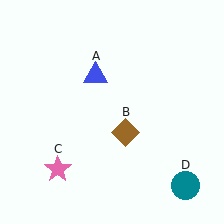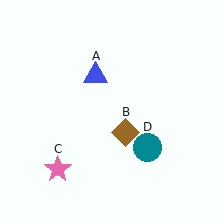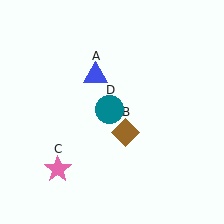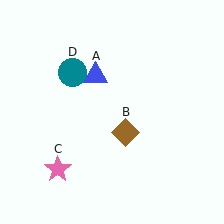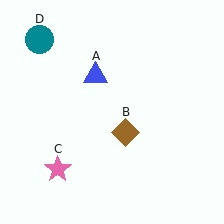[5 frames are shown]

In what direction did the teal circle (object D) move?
The teal circle (object D) moved up and to the left.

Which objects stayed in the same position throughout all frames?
Blue triangle (object A) and brown diamond (object B) and pink star (object C) remained stationary.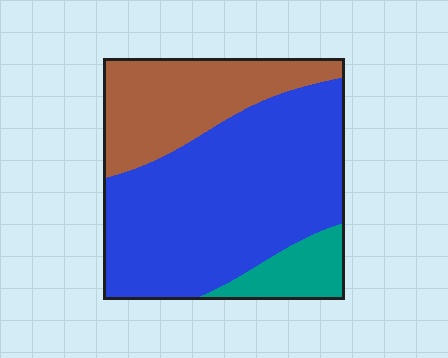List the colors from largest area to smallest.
From largest to smallest: blue, brown, teal.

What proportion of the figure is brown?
Brown covers 27% of the figure.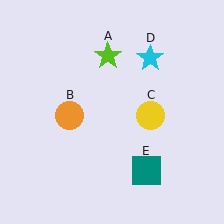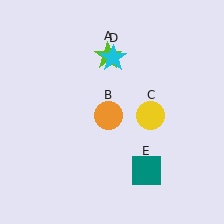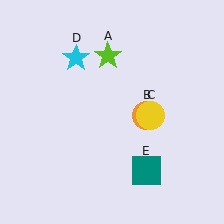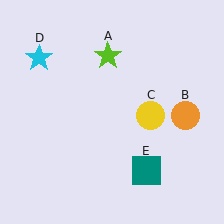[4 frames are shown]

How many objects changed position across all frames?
2 objects changed position: orange circle (object B), cyan star (object D).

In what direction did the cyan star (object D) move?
The cyan star (object D) moved left.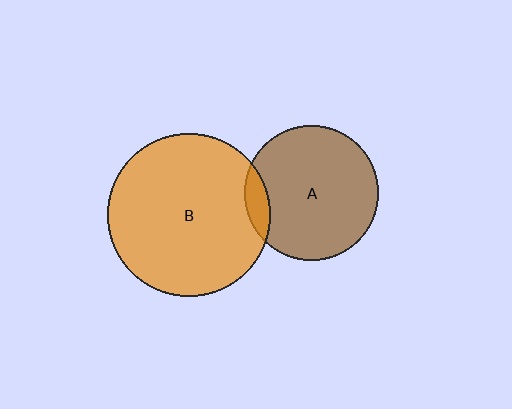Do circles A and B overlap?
Yes.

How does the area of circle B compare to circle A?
Approximately 1.5 times.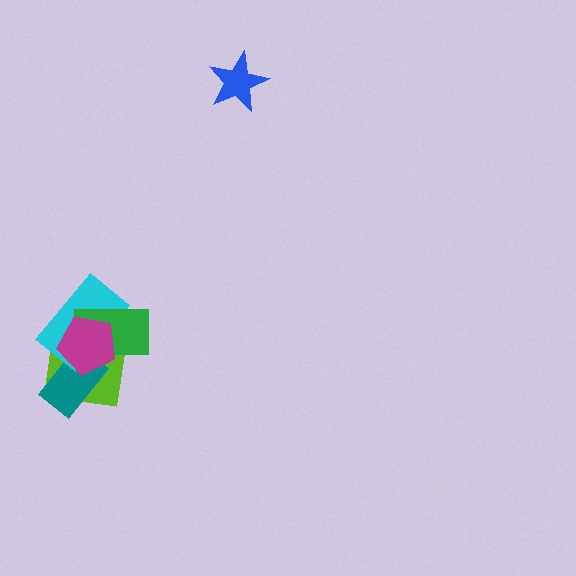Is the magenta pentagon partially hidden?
No, no other shape covers it.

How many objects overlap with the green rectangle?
3 objects overlap with the green rectangle.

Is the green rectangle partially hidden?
Yes, it is partially covered by another shape.